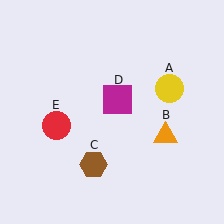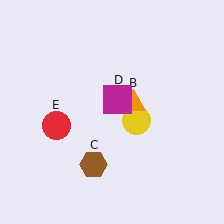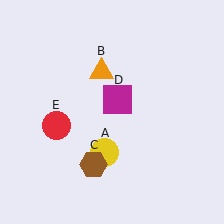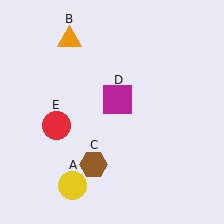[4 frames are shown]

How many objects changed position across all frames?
2 objects changed position: yellow circle (object A), orange triangle (object B).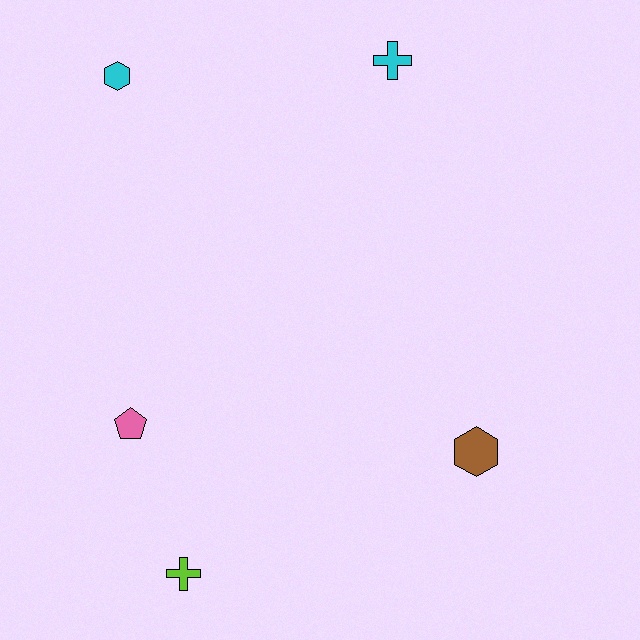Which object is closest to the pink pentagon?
The lime cross is closest to the pink pentagon.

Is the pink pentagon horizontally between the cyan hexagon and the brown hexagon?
Yes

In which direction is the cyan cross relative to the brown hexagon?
The cyan cross is above the brown hexagon.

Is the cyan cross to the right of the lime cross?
Yes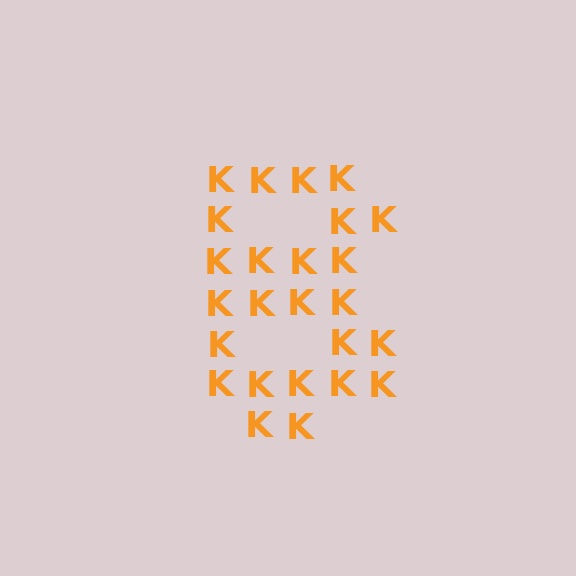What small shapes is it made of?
It is made of small letter K's.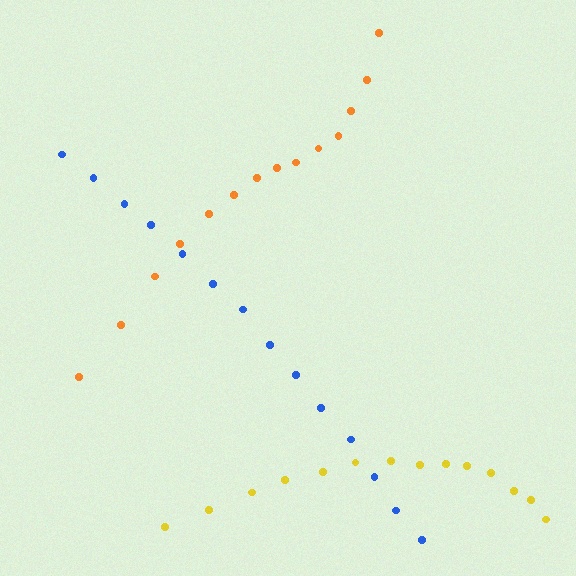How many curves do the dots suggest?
There are 3 distinct paths.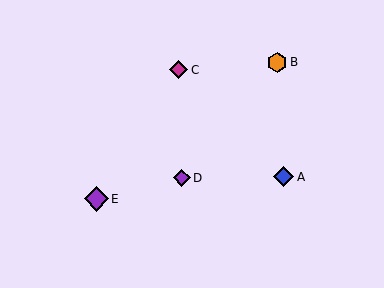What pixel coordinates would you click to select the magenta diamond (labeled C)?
Click at (179, 70) to select the magenta diamond C.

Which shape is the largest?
The purple diamond (labeled E) is the largest.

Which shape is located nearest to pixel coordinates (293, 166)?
The blue diamond (labeled A) at (284, 177) is nearest to that location.